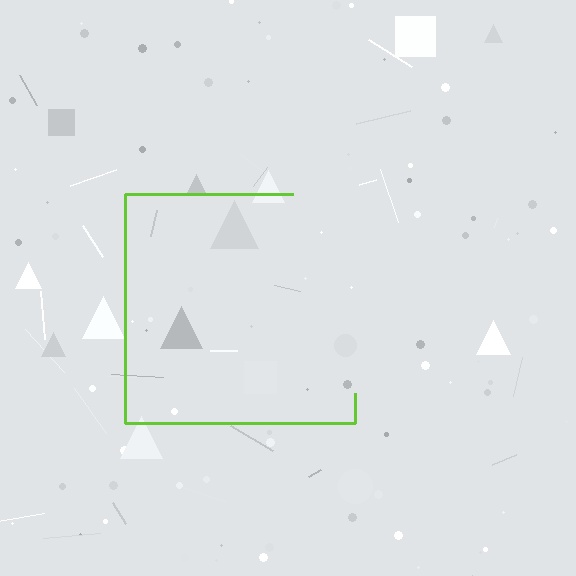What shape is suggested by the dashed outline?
The dashed outline suggests a square.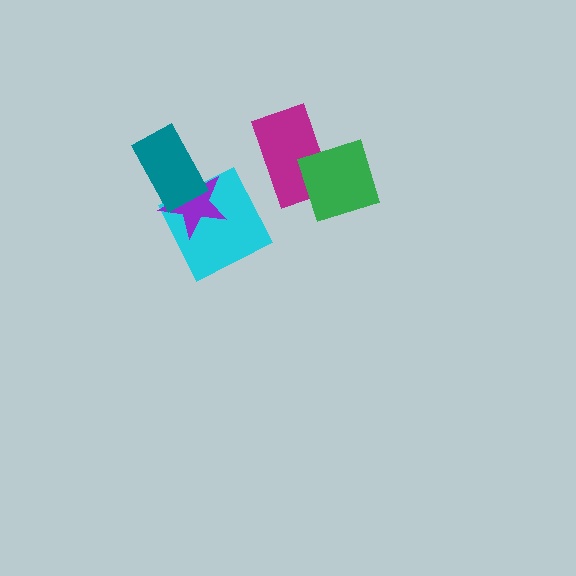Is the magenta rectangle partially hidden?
Yes, it is partially covered by another shape.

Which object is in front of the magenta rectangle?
The green diamond is in front of the magenta rectangle.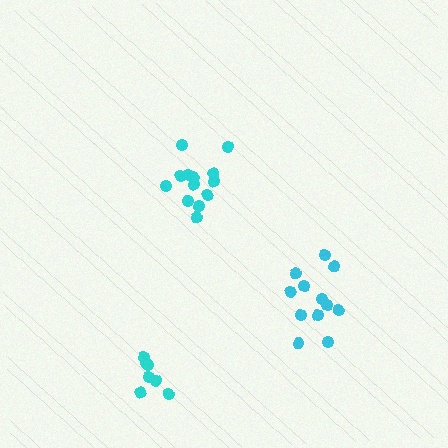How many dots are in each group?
Group 1: 13 dots, Group 2: 12 dots, Group 3: 7 dots (32 total).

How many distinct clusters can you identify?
There are 3 distinct clusters.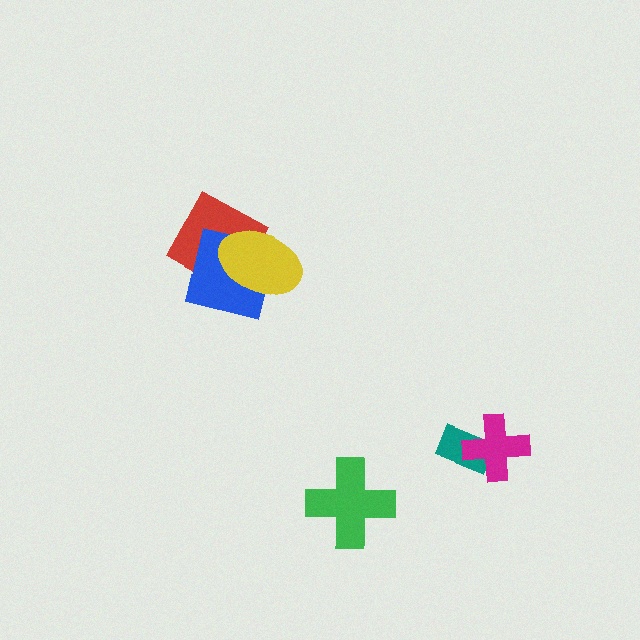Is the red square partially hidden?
Yes, it is partially covered by another shape.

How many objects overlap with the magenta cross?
1 object overlaps with the magenta cross.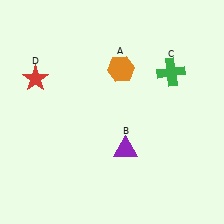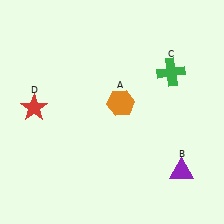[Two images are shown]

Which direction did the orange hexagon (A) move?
The orange hexagon (A) moved down.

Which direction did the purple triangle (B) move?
The purple triangle (B) moved right.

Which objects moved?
The objects that moved are: the orange hexagon (A), the purple triangle (B), the red star (D).